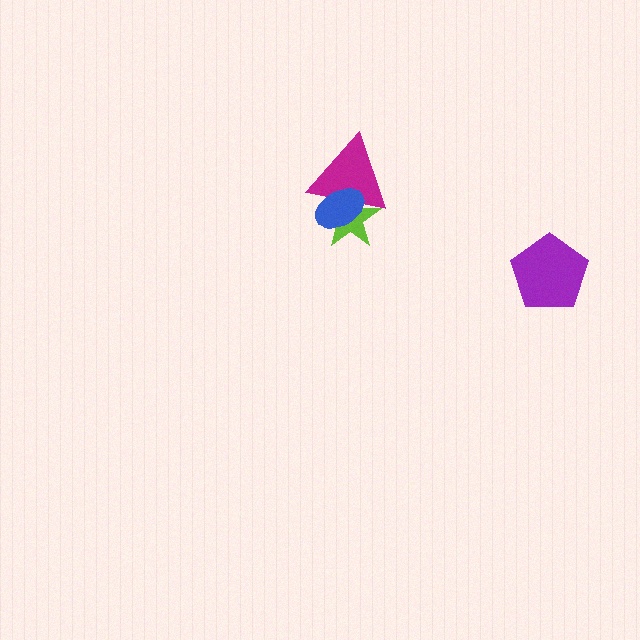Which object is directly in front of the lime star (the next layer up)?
The magenta triangle is directly in front of the lime star.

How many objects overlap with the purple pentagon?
0 objects overlap with the purple pentagon.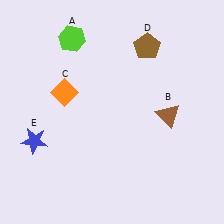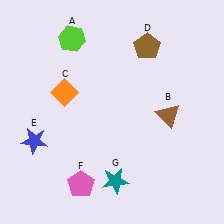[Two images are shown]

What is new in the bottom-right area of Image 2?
A teal star (G) was added in the bottom-right area of Image 2.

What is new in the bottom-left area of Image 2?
A pink pentagon (F) was added in the bottom-left area of Image 2.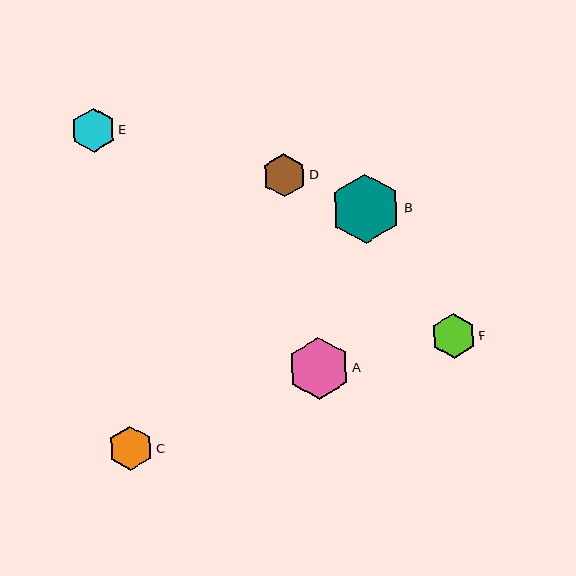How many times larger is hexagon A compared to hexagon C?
Hexagon A is approximately 1.4 times the size of hexagon C.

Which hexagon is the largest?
Hexagon B is the largest with a size of approximately 69 pixels.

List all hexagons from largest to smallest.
From largest to smallest: B, A, F, C, E, D.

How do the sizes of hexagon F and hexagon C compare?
Hexagon F and hexagon C are approximately the same size.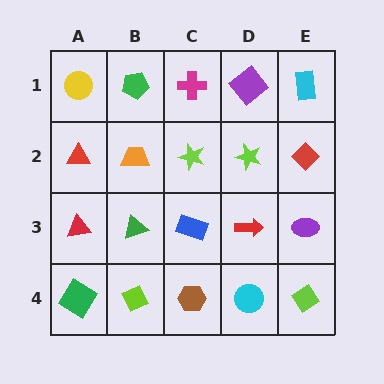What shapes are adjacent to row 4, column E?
A purple ellipse (row 3, column E), a cyan circle (row 4, column D).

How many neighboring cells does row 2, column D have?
4.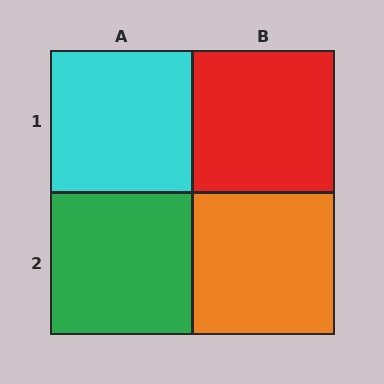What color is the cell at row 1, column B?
Red.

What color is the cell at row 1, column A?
Cyan.